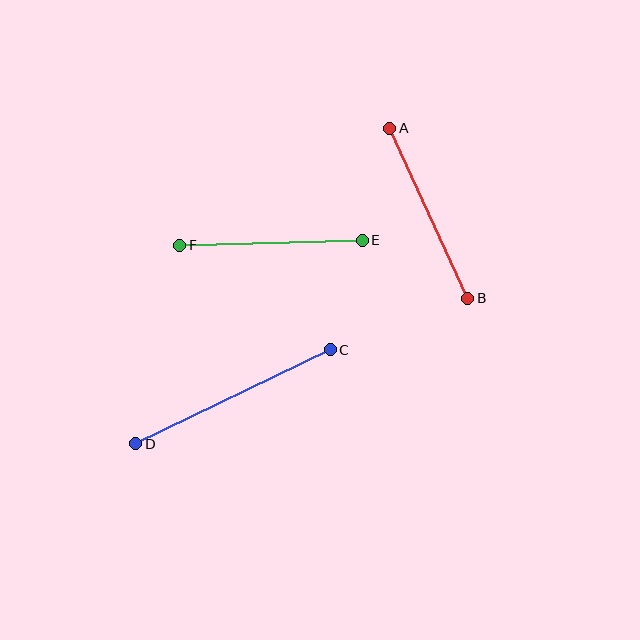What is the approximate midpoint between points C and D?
The midpoint is at approximately (233, 397) pixels.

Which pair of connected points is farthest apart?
Points C and D are farthest apart.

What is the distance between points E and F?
The distance is approximately 183 pixels.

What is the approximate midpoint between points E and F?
The midpoint is at approximately (271, 243) pixels.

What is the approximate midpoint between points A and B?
The midpoint is at approximately (429, 213) pixels.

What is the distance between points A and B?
The distance is approximately 187 pixels.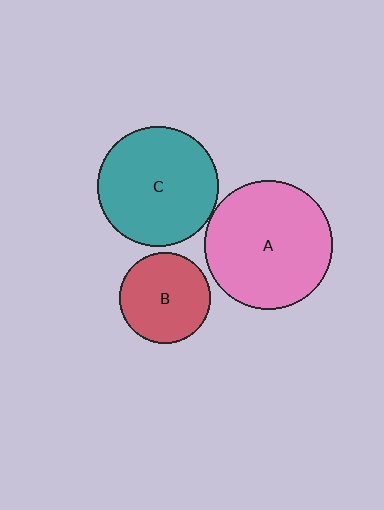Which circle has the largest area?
Circle A (pink).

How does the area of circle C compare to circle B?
Approximately 1.7 times.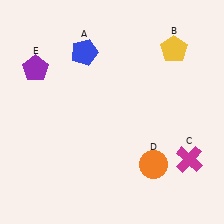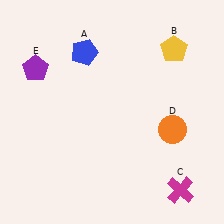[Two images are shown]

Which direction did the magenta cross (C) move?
The magenta cross (C) moved down.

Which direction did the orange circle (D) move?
The orange circle (D) moved up.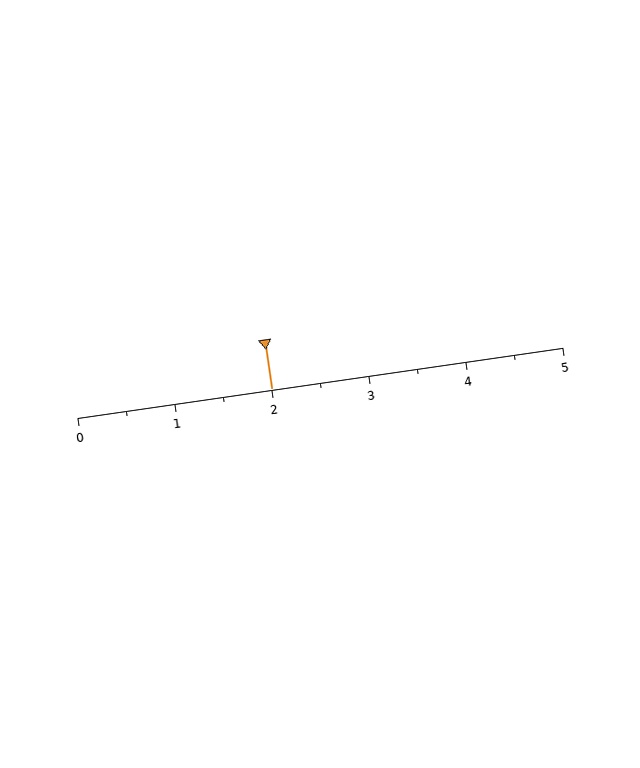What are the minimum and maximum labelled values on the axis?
The axis runs from 0 to 5.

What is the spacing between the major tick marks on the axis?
The major ticks are spaced 1 apart.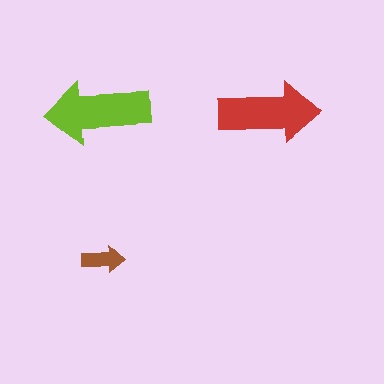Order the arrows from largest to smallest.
the lime one, the red one, the brown one.